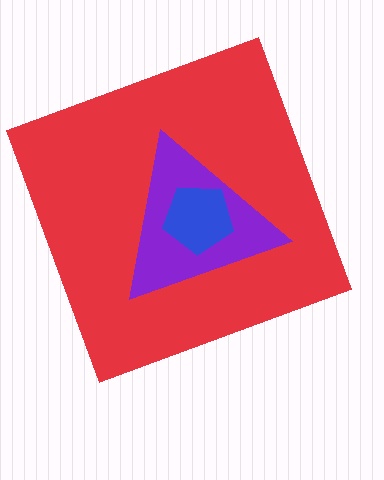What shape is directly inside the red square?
The purple triangle.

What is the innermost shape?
The blue pentagon.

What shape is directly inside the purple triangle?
The blue pentagon.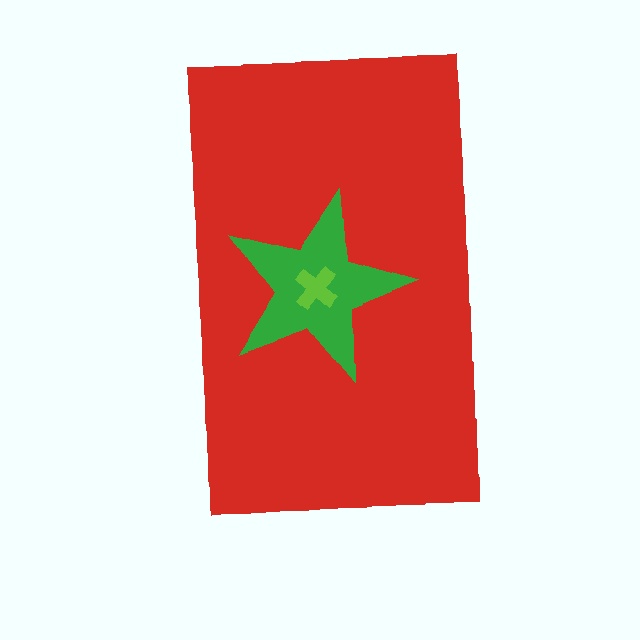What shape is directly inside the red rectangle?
The green star.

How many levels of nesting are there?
3.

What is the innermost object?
The lime cross.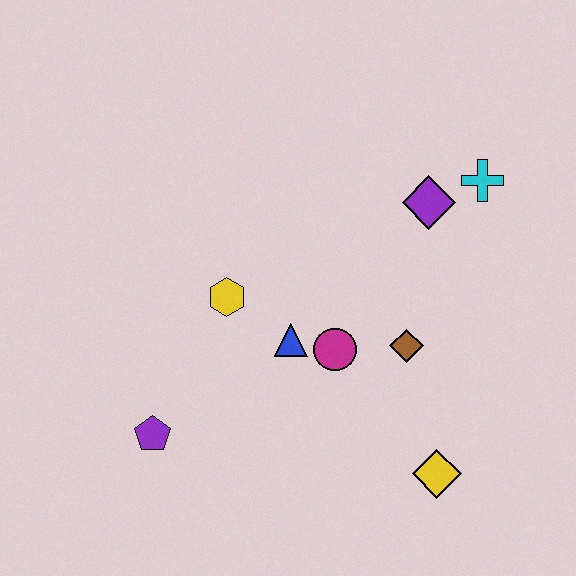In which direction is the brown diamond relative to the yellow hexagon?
The brown diamond is to the right of the yellow hexagon.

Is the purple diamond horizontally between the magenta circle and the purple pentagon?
No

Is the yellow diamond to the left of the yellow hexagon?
No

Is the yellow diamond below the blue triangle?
Yes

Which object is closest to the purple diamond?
The cyan cross is closest to the purple diamond.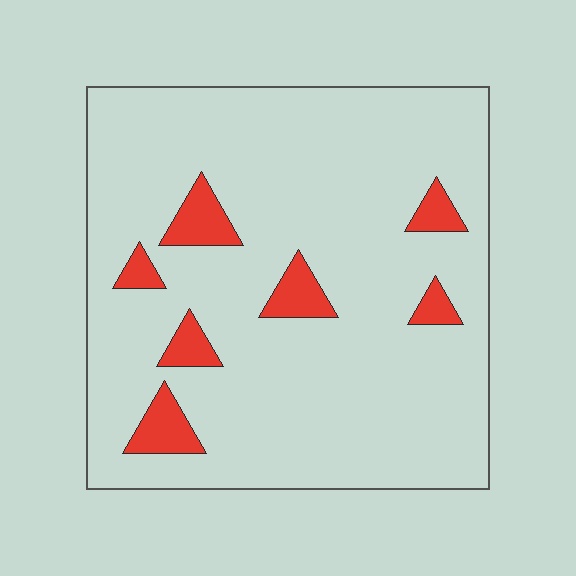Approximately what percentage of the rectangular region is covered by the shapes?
Approximately 10%.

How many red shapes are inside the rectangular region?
7.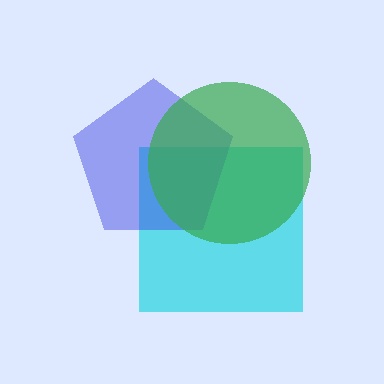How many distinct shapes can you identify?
There are 3 distinct shapes: a cyan square, a blue pentagon, a green circle.